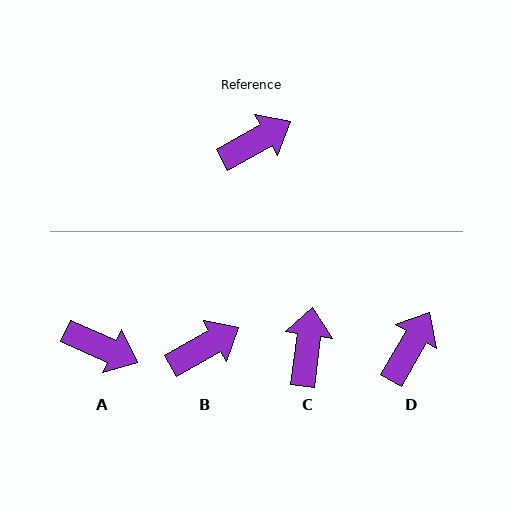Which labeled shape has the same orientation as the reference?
B.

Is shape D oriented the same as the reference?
No, it is off by about 31 degrees.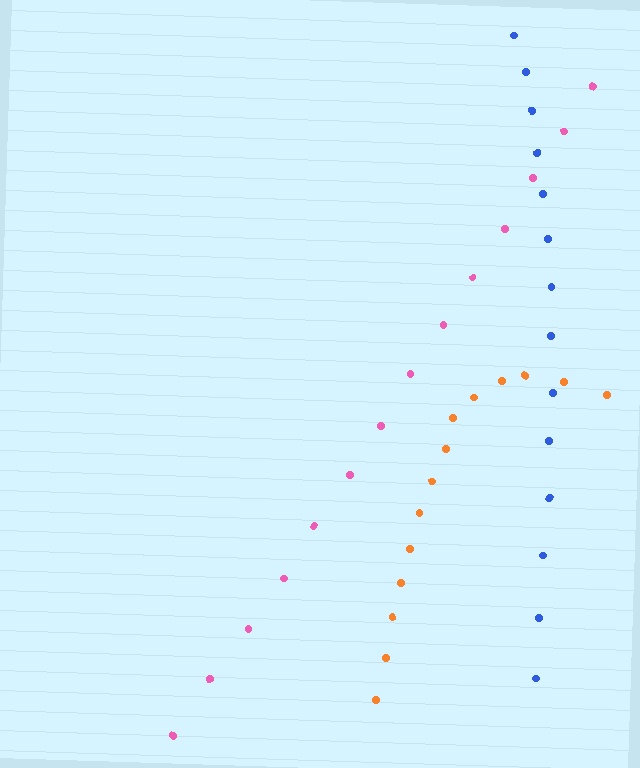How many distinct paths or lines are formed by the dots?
There are 3 distinct paths.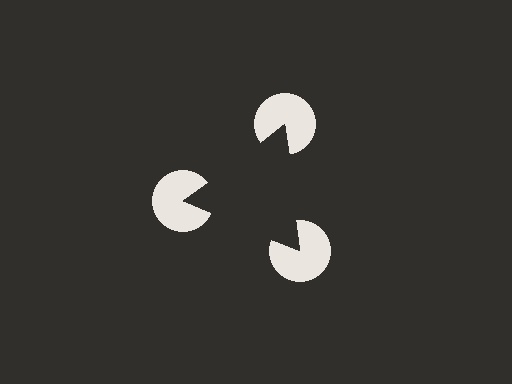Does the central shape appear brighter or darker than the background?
It typically appears slightly darker than the background, even though no actual brightness change is drawn.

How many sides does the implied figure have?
3 sides.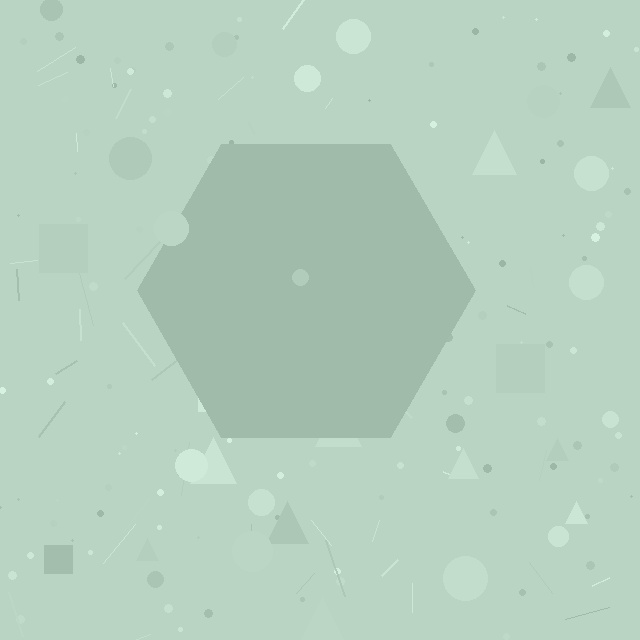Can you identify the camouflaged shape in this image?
The camouflaged shape is a hexagon.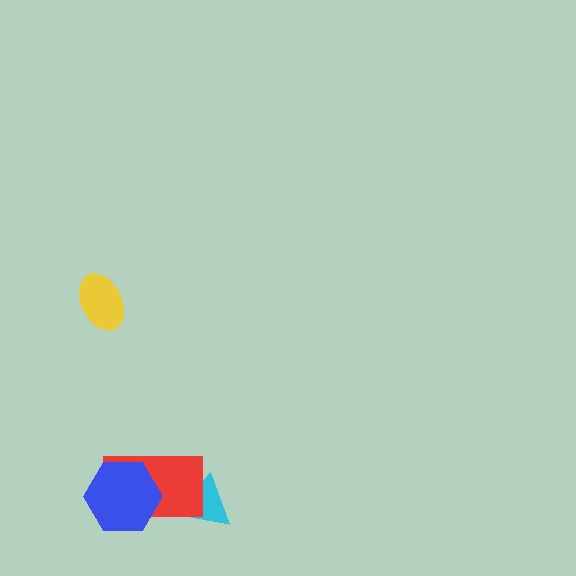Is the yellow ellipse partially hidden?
No, no other shape covers it.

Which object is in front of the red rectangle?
The blue hexagon is in front of the red rectangle.